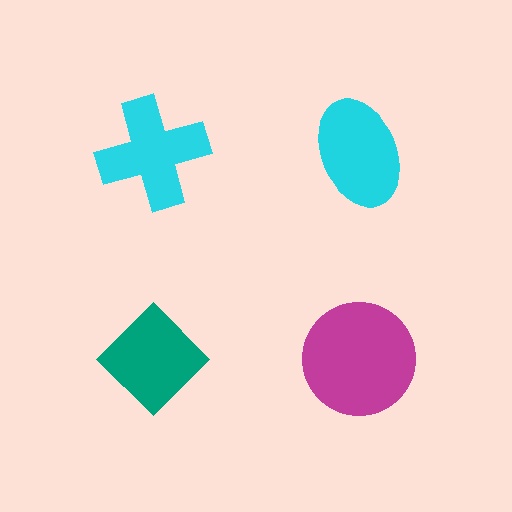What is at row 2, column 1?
A teal diamond.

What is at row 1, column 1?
A cyan cross.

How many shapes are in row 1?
2 shapes.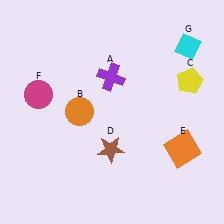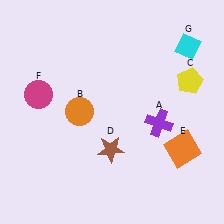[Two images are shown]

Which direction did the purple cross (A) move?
The purple cross (A) moved right.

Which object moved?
The purple cross (A) moved right.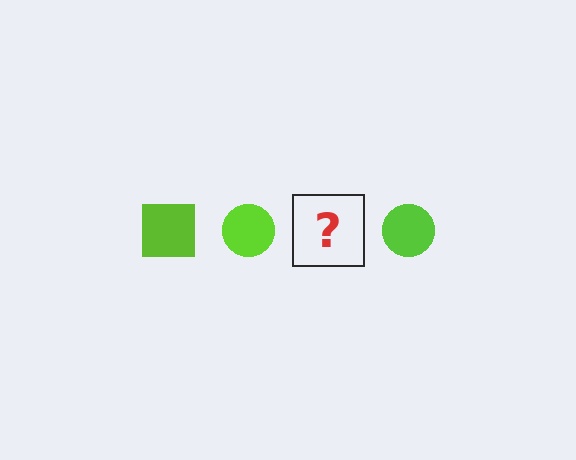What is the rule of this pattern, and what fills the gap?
The rule is that the pattern cycles through square, circle shapes in lime. The gap should be filled with a lime square.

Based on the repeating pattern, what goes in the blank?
The blank should be a lime square.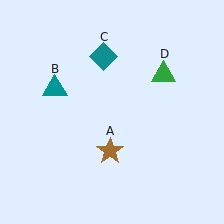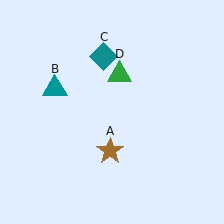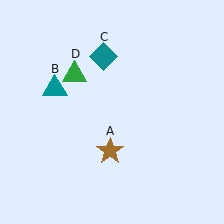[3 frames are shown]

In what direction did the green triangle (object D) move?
The green triangle (object D) moved left.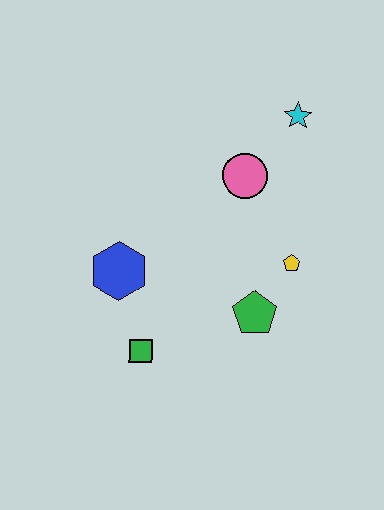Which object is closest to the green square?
The blue hexagon is closest to the green square.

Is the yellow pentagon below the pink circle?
Yes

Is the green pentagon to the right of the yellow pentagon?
No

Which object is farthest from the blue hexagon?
The cyan star is farthest from the blue hexagon.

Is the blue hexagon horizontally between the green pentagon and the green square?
No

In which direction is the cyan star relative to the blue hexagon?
The cyan star is to the right of the blue hexagon.